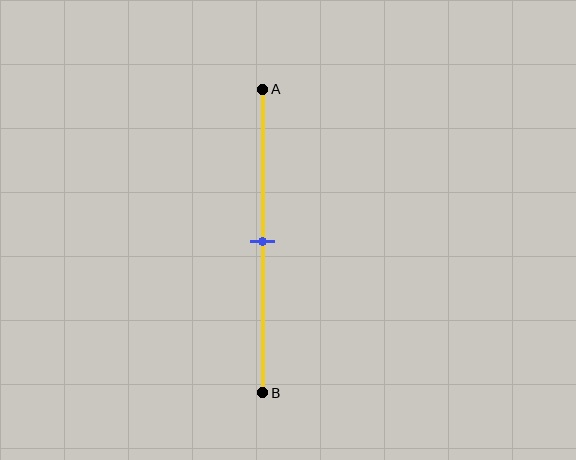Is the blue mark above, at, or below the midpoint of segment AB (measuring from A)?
The blue mark is approximately at the midpoint of segment AB.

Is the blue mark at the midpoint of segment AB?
Yes, the mark is approximately at the midpoint.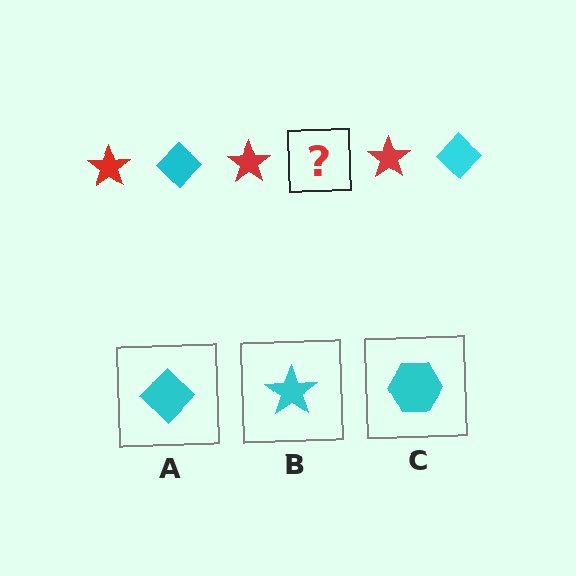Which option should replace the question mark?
Option A.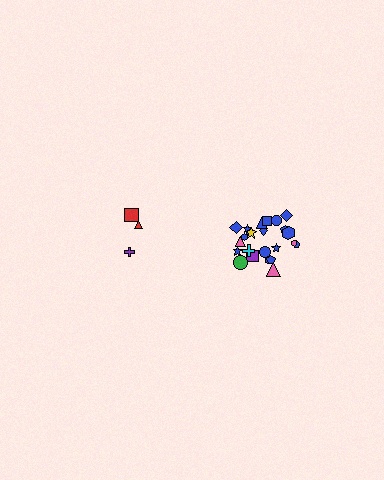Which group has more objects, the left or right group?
The right group.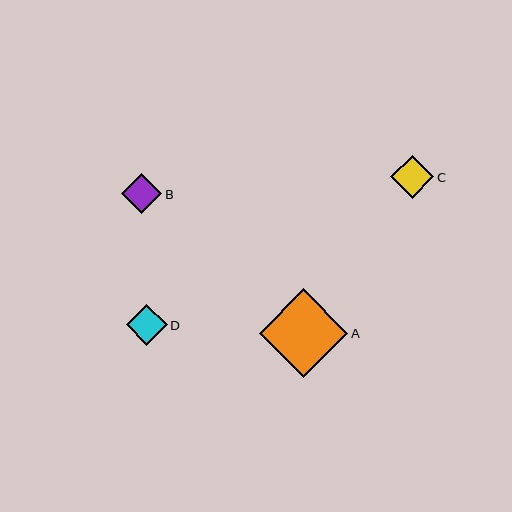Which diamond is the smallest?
Diamond B is the smallest with a size of approximately 40 pixels.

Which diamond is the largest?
Diamond A is the largest with a size of approximately 88 pixels.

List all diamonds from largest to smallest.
From largest to smallest: A, C, D, B.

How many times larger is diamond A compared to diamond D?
Diamond A is approximately 2.2 times the size of diamond D.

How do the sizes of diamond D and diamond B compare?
Diamond D and diamond B are approximately the same size.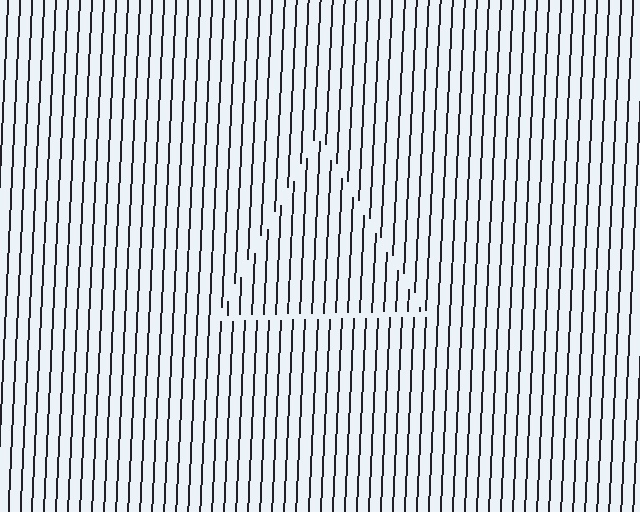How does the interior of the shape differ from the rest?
The interior of the shape contains the same grating, shifted by half a period — the contour is defined by the phase discontinuity where line-ends from the inner and outer gratings abut.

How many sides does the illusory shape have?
3 sides — the line-ends trace a triangle.